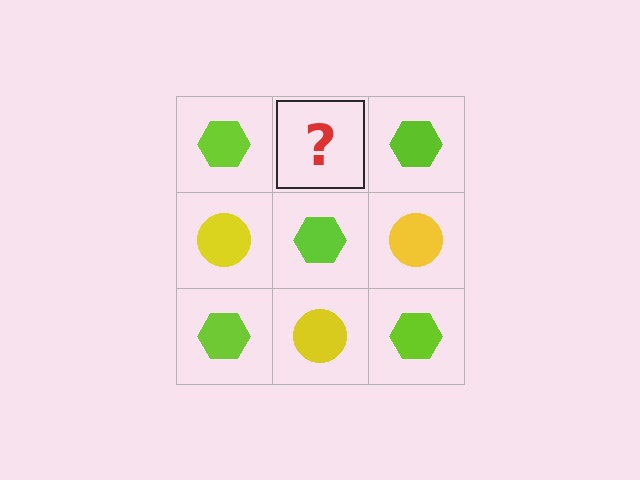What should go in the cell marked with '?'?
The missing cell should contain a yellow circle.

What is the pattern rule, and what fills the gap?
The rule is that it alternates lime hexagon and yellow circle in a checkerboard pattern. The gap should be filled with a yellow circle.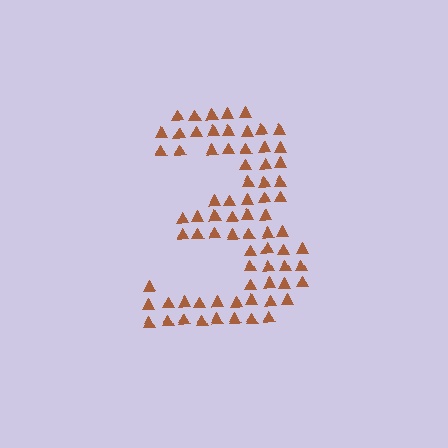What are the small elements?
The small elements are triangles.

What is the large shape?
The large shape is the digit 3.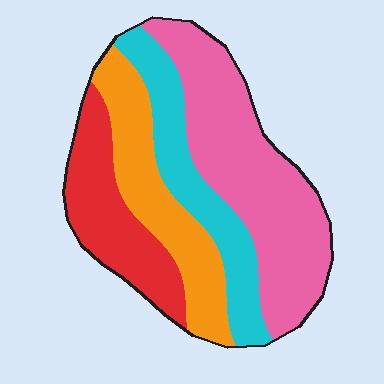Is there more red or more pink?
Pink.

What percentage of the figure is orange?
Orange takes up about one fifth (1/5) of the figure.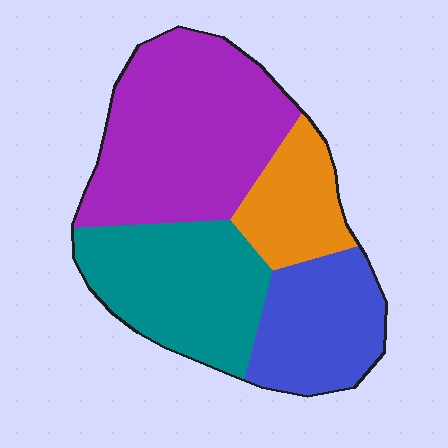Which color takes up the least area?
Orange, at roughly 15%.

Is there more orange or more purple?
Purple.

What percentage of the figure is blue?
Blue takes up about one fifth (1/5) of the figure.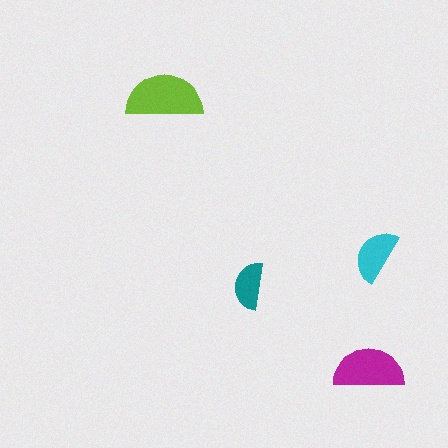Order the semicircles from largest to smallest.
the lime one, the magenta one, the cyan one, the teal one.